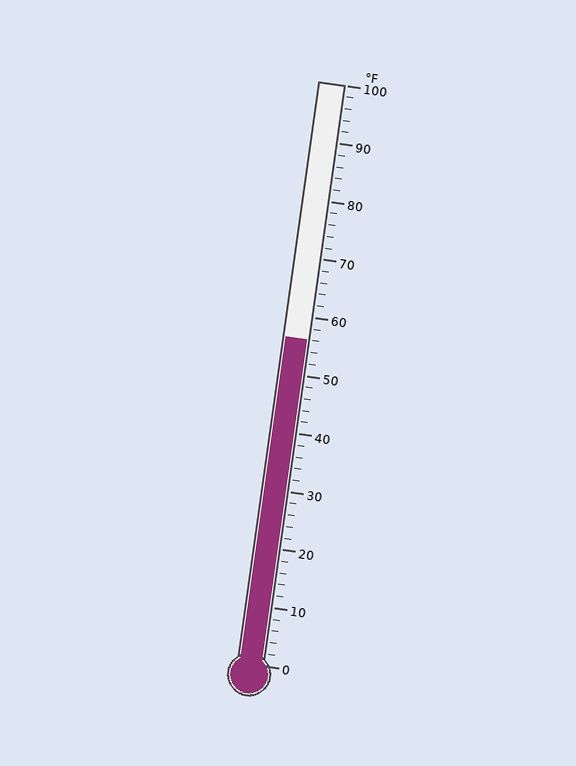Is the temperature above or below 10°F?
The temperature is above 10°F.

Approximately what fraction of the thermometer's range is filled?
The thermometer is filled to approximately 55% of its range.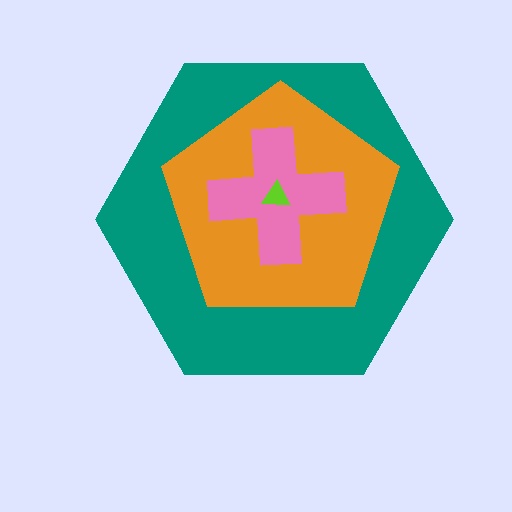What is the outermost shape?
The teal hexagon.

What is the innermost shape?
The lime triangle.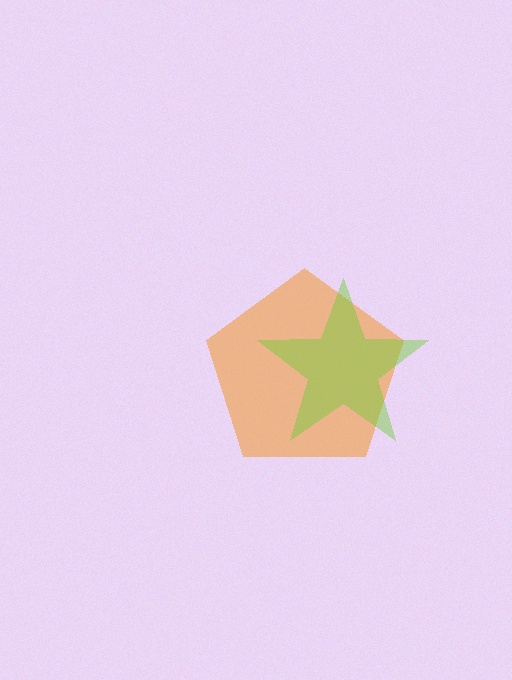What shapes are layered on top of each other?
The layered shapes are: an orange pentagon, a lime star.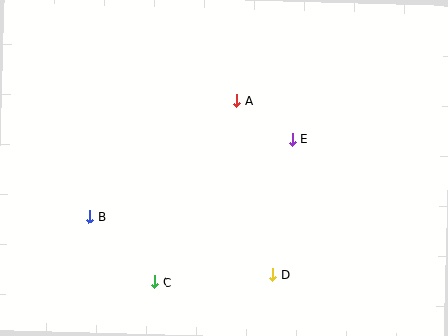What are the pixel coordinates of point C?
Point C is at (155, 282).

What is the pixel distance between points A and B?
The distance between A and B is 188 pixels.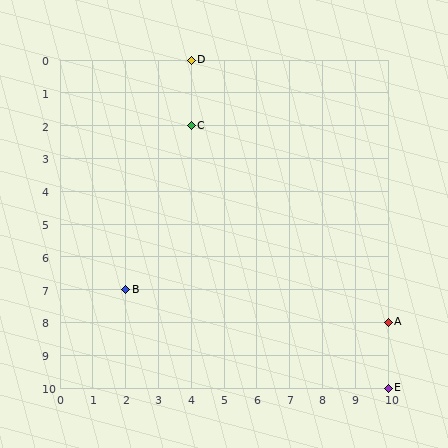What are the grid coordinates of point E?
Point E is at grid coordinates (10, 10).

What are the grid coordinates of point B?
Point B is at grid coordinates (2, 7).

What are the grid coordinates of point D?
Point D is at grid coordinates (4, 0).